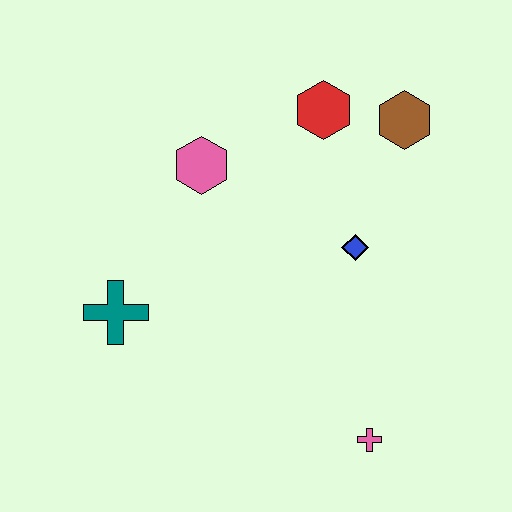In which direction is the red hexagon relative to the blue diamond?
The red hexagon is above the blue diamond.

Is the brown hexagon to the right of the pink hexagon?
Yes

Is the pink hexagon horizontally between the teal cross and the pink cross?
Yes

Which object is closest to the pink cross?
The blue diamond is closest to the pink cross.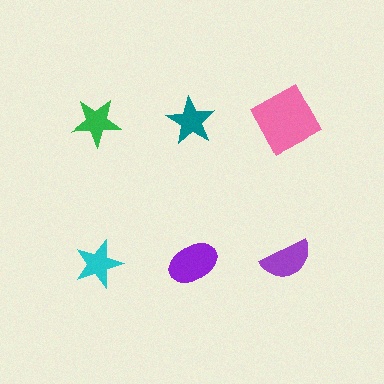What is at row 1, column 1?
A green star.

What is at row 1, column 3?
A pink square.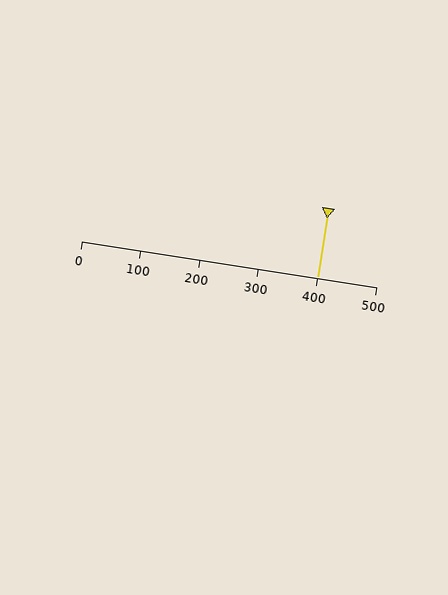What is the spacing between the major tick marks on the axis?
The major ticks are spaced 100 apart.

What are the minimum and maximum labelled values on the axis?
The axis runs from 0 to 500.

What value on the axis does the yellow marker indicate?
The marker indicates approximately 400.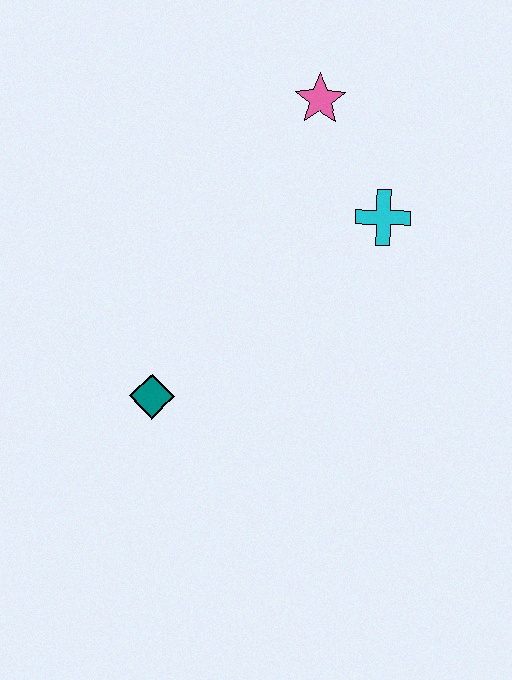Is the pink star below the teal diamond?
No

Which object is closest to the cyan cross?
The pink star is closest to the cyan cross.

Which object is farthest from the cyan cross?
The teal diamond is farthest from the cyan cross.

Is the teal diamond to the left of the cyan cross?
Yes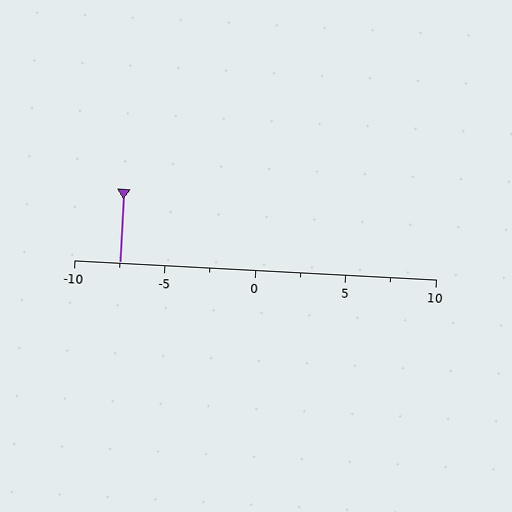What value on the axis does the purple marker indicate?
The marker indicates approximately -7.5.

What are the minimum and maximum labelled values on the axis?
The axis runs from -10 to 10.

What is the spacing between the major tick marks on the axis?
The major ticks are spaced 5 apart.